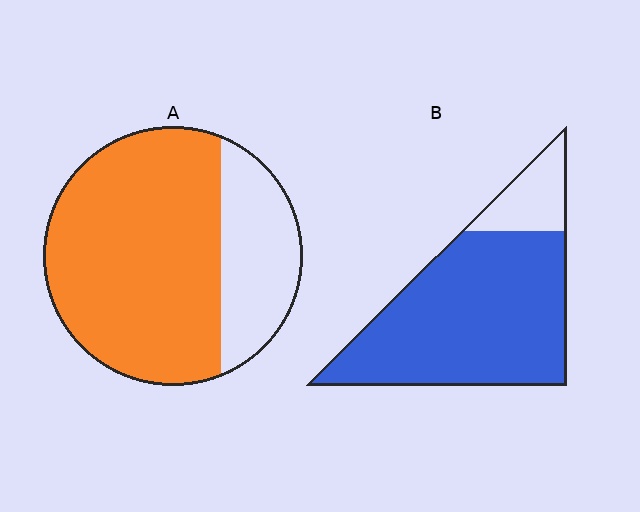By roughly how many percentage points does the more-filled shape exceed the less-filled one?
By roughly 10 percentage points (B over A).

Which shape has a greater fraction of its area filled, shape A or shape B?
Shape B.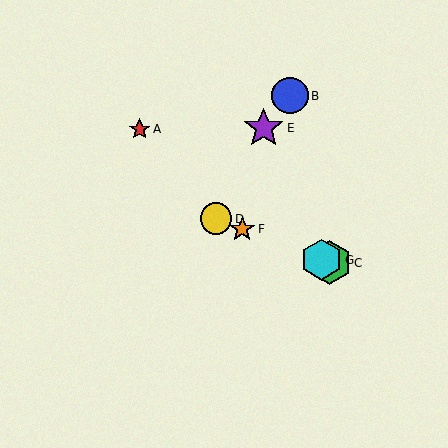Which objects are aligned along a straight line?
Objects C, D, F, G are aligned along a straight line.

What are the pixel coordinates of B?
Object B is at (290, 96).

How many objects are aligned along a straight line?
4 objects (C, D, F, G) are aligned along a straight line.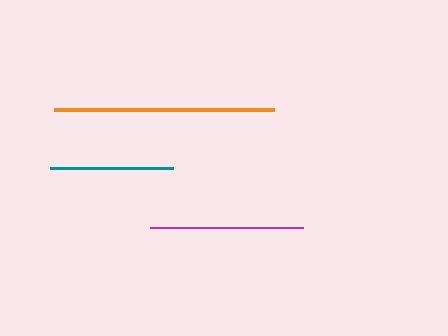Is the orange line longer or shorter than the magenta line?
The orange line is longer than the magenta line.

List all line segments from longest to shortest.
From longest to shortest: orange, magenta, teal.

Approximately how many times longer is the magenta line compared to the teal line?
The magenta line is approximately 1.2 times the length of the teal line.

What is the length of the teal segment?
The teal segment is approximately 123 pixels long.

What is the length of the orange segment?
The orange segment is approximately 220 pixels long.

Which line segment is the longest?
The orange line is the longest at approximately 220 pixels.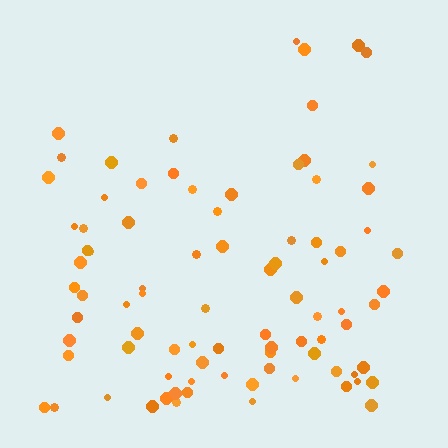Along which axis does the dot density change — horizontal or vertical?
Vertical.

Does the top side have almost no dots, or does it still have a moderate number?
Still a moderate number, just noticeably fewer than the bottom.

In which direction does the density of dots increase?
From top to bottom, with the bottom side densest.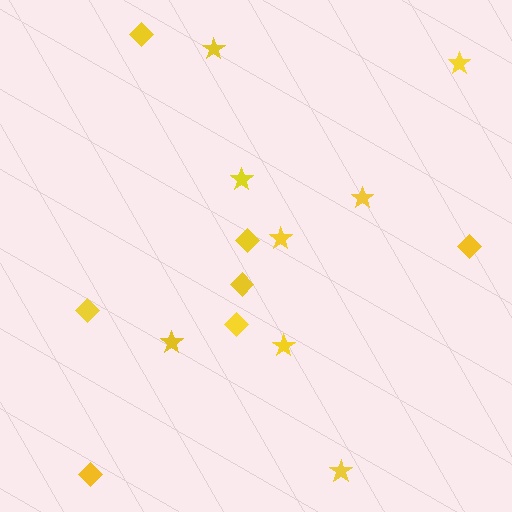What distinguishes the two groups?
There are 2 groups: one group of diamonds (7) and one group of stars (8).